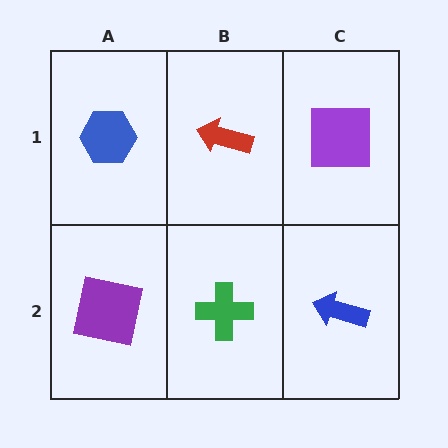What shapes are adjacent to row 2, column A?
A blue hexagon (row 1, column A), a green cross (row 2, column B).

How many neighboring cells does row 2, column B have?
3.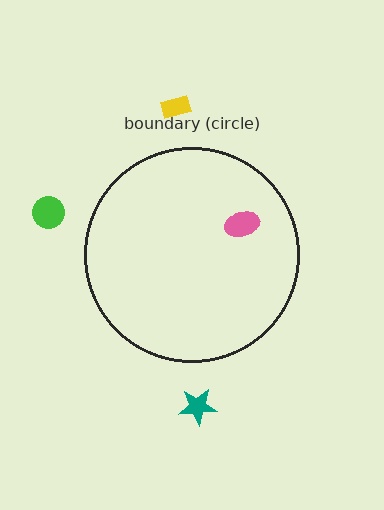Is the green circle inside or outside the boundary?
Outside.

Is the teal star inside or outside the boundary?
Outside.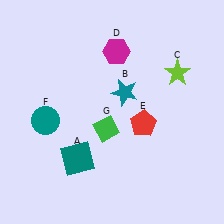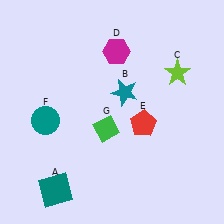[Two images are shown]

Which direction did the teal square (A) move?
The teal square (A) moved down.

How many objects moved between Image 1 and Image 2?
1 object moved between the two images.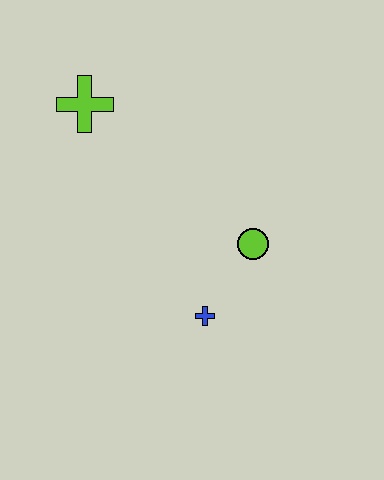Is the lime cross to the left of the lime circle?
Yes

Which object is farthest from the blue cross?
The lime cross is farthest from the blue cross.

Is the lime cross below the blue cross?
No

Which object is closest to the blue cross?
The lime circle is closest to the blue cross.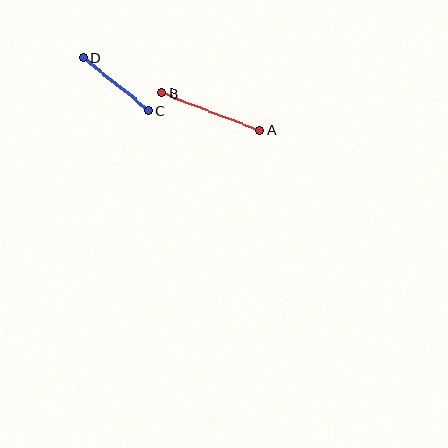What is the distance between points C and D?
The distance is approximately 84 pixels.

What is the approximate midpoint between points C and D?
The midpoint is at approximately (116, 84) pixels.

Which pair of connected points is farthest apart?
Points A and B are farthest apart.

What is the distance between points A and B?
The distance is approximately 104 pixels.